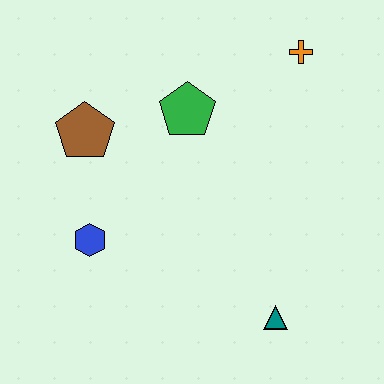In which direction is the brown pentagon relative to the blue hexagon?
The brown pentagon is above the blue hexagon.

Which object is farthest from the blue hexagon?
The orange cross is farthest from the blue hexagon.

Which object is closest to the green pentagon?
The brown pentagon is closest to the green pentagon.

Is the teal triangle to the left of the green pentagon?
No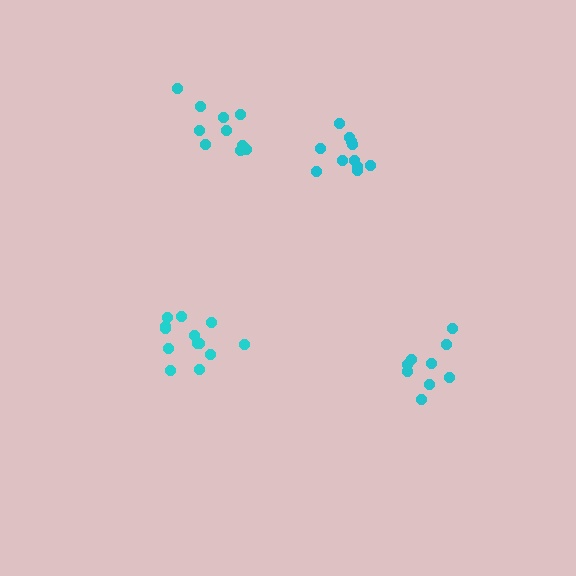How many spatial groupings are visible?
There are 4 spatial groupings.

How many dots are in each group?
Group 1: 11 dots, Group 2: 13 dots, Group 3: 9 dots, Group 4: 10 dots (43 total).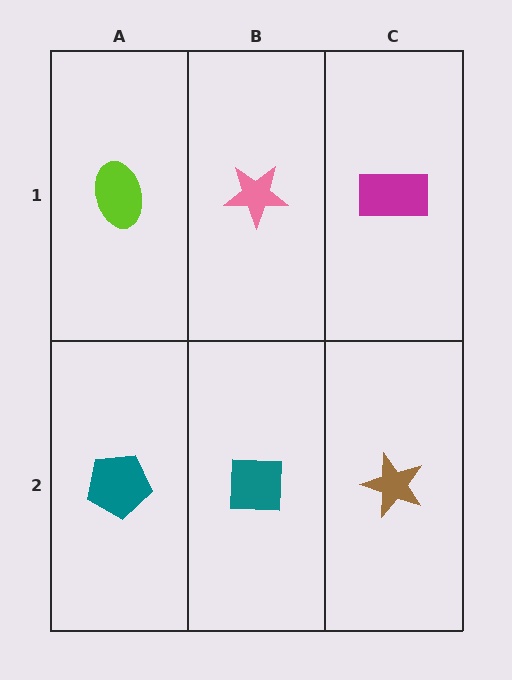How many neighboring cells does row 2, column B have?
3.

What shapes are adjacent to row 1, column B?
A teal square (row 2, column B), a lime ellipse (row 1, column A), a magenta rectangle (row 1, column C).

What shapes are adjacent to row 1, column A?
A teal pentagon (row 2, column A), a pink star (row 1, column B).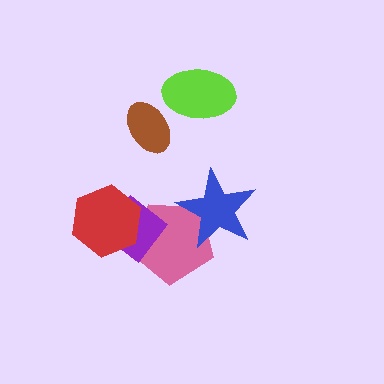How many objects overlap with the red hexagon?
2 objects overlap with the red hexagon.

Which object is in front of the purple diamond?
The red hexagon is in front of the purple diamond.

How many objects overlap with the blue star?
1 object overlaps with the blue star.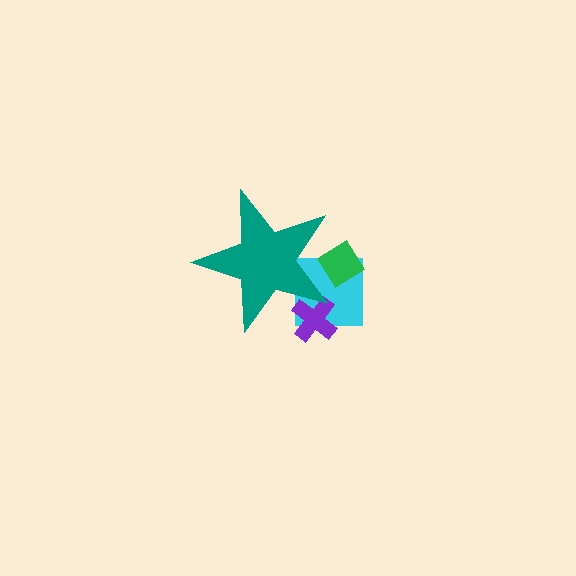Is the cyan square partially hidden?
Yes, the cyan square is partially hidden behind the teal star.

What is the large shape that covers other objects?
A teal star.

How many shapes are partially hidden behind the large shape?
3 shapes are partially hidden.